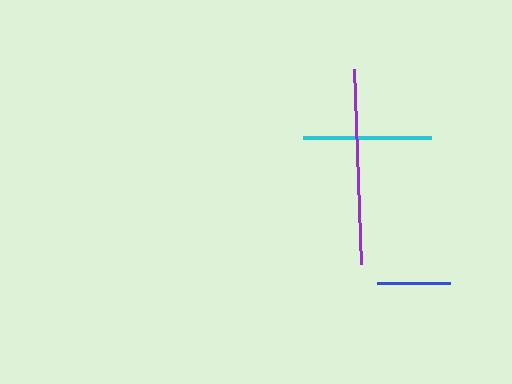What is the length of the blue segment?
The blue segment is approximately 73 pixels long.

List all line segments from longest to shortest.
From longest to shortest: purple, cyan, blue.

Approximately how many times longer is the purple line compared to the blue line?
The purple line is approximately 2.7 times the length of the blue line.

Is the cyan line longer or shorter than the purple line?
The purple line is longer than the cyan line.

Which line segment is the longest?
The purple line is the longest at approximately 196 pixels.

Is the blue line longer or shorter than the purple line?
The purple line is longer than the blue line.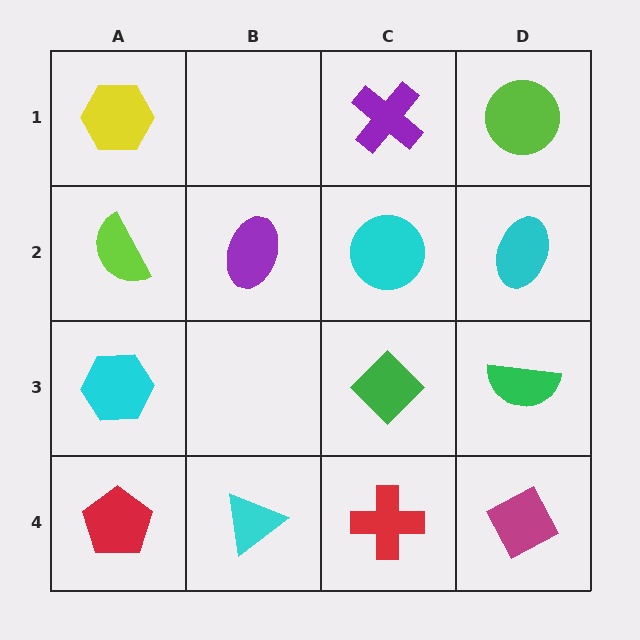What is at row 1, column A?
A yellow hexagon.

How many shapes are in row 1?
3 shapes.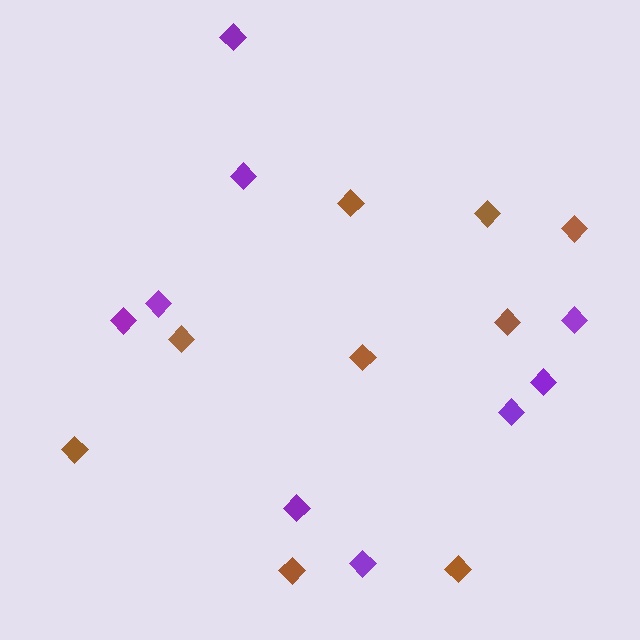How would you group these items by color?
There are 2 groups: one group of brown diamonds (9) and one group of purple diamonds (9).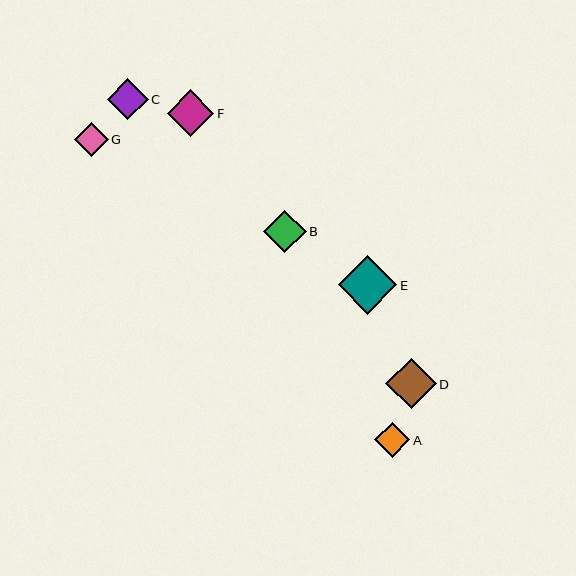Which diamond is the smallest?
Diamond G is the smallest with a size of approximately 34 pixels.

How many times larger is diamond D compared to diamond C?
Diamond D is approximately 1.2 times the size of diamond C.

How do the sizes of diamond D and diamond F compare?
Diamond D and diamond F are approximately the same size.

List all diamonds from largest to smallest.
From largest to smallest: E, D, F, B, C, A, G.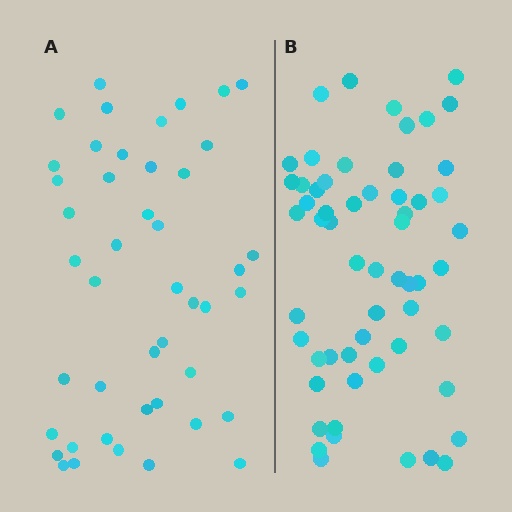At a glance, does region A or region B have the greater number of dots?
Region B (the right region) has more dots.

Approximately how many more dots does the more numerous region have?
Region B has approximately 15 more dots than region A.